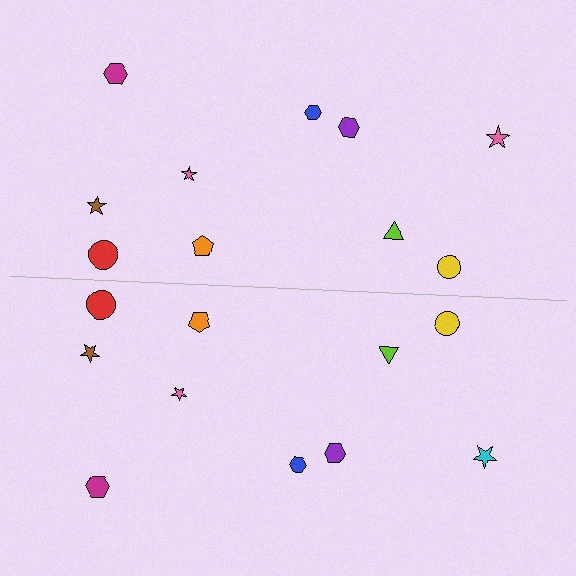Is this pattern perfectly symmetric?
No, the pattern is not perfectly symmetric. The cyan star on the bottom side breaks the symmetry — its mirror counterpart is pink.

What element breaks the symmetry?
The cyan star on the bottom side breaks the symmetry — its mirror counterpart is pink.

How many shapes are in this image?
There are 20 shapes in this image.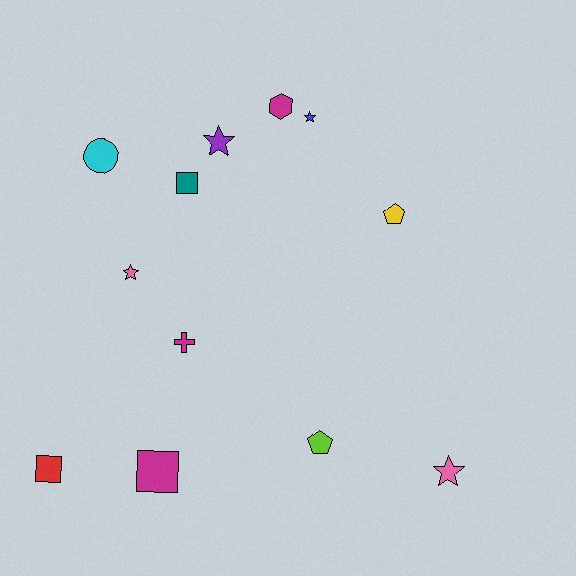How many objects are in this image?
There are 12 objects.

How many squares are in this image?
There are 3 squares.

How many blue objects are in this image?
There is 1 blue object.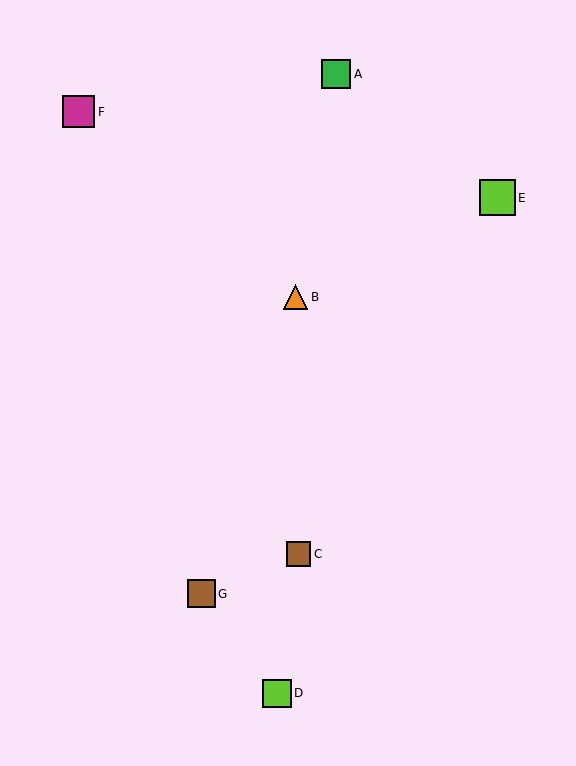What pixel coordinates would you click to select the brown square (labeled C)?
Click at (299, 554) to select the brown square C.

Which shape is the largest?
The lime square (labeled E) is the largest.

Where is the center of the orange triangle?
The center of the orange triangle is at (295, 297).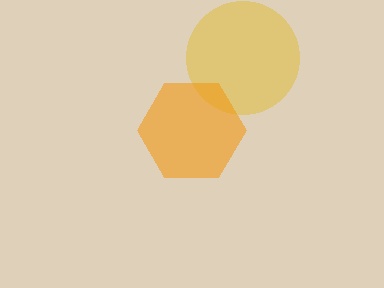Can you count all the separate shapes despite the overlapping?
Yes, there are 2 separate shapes.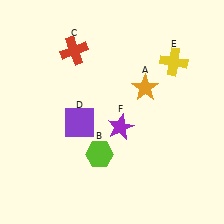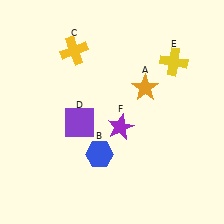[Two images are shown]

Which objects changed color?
B changed from lime to blue. C changed from red to yellow.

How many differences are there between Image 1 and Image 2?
There are 2 differences between the two images.